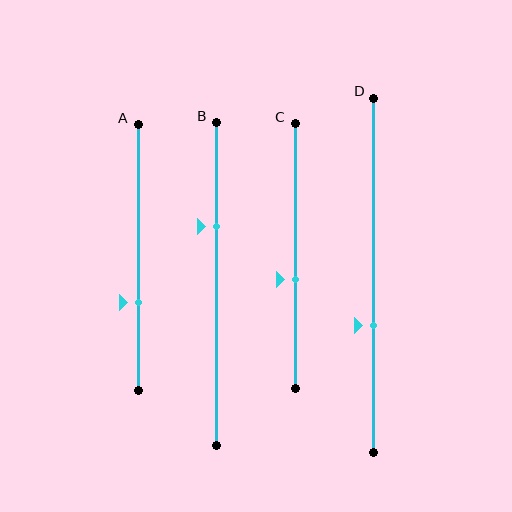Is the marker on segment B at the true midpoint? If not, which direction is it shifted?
No, the marker on segment B is shifted upward by about 18% of the segment length.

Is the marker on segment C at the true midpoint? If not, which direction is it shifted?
No, the marker on segment C is shifted downward by about 9% of the segment length.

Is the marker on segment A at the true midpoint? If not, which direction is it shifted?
No, the marker on segment A is shifted downward by about 17% of the segment length.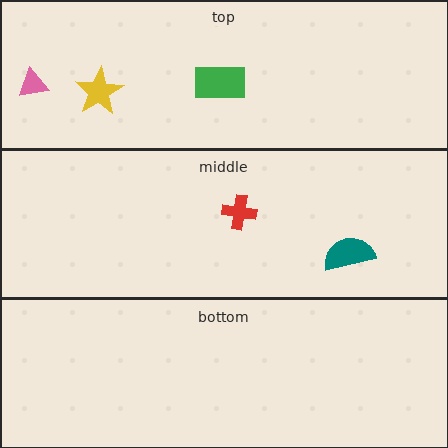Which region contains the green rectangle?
The top region.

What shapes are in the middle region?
The red cross, the teal semicircle.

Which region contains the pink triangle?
The top region.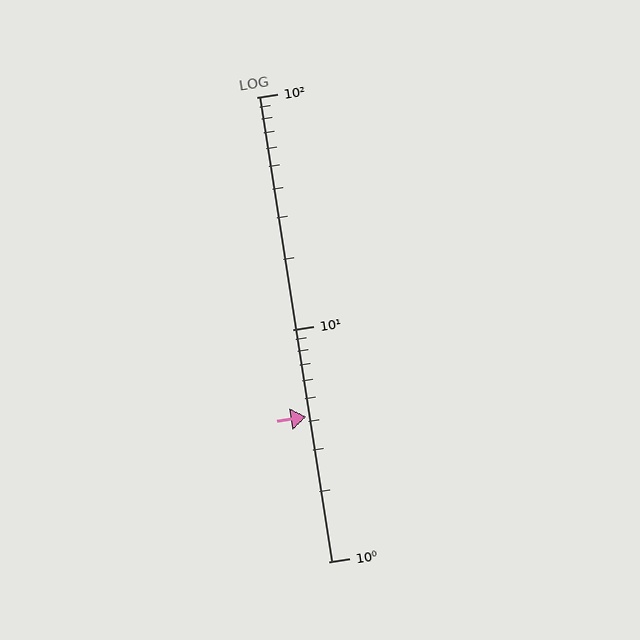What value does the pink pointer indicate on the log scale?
The pointer indicates approximately 4.2.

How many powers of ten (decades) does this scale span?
The scale spans 2 decades, from 1 to 100.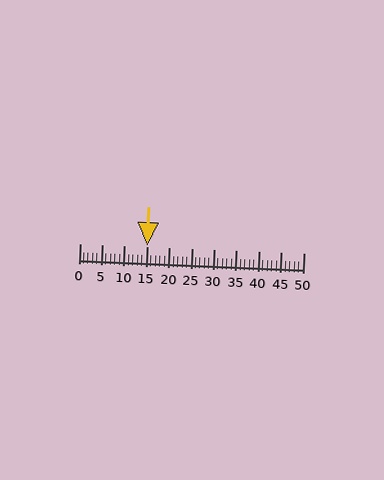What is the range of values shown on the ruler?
The ruler shows values from 0 to 50.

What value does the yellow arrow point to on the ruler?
The yellow arrow points to approximately 15.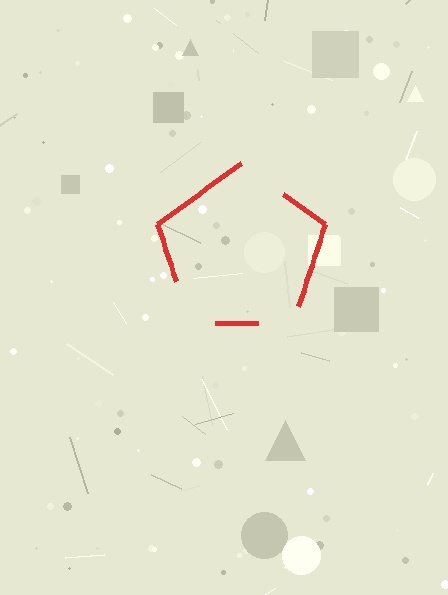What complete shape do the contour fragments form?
The contour fragments form a pentagon.